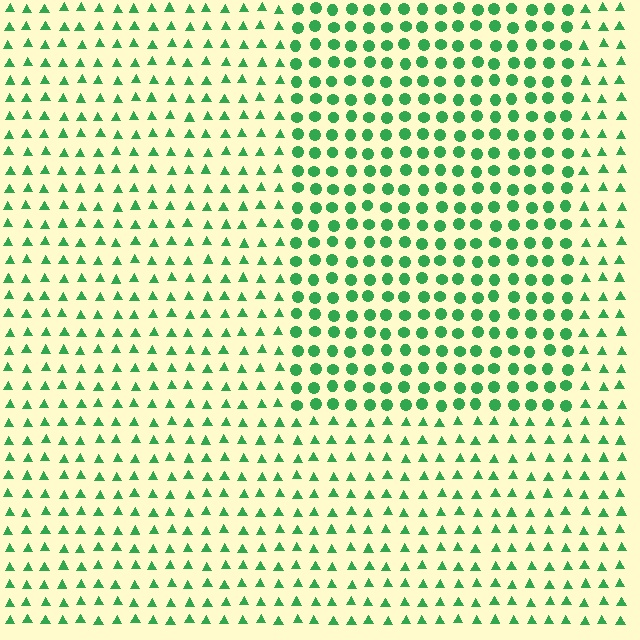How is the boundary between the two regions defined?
The boundary is defined by a change in element shape: circles inside vs. triangles outside. All elements share the same color and spacing.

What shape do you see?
I see a rectangle.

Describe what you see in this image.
The image is filled with small green elements arranged in a uniform grid. A rectangle-shaped region contains circles, while the surrounding area contains triangles. The boundary is defined purely by the change in element shape.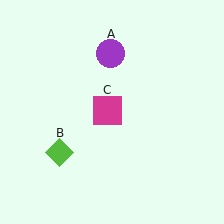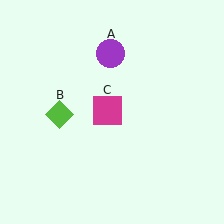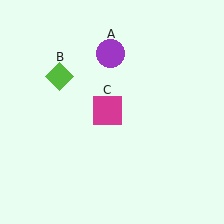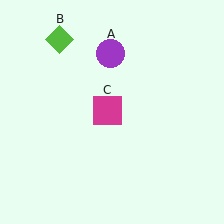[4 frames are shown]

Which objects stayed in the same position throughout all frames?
Purple circle (object A) and magenta square (object C) remained stationary.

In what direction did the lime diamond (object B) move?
The lime diamond (object B) moved up.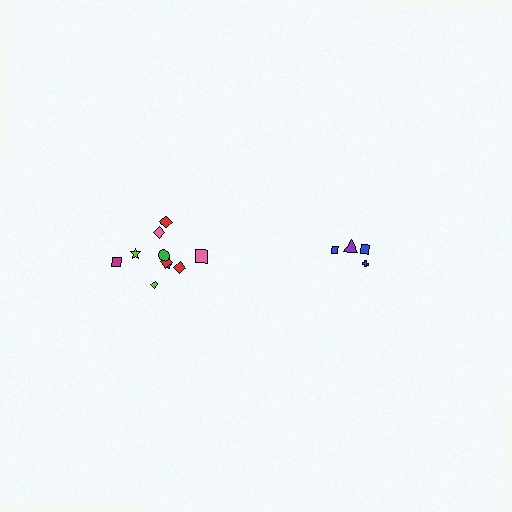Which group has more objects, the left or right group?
The left group.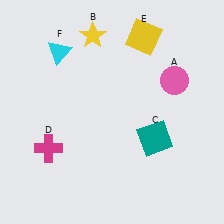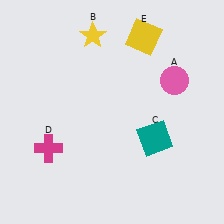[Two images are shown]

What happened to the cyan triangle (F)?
The cyan triangle (F) was removed in Image 2. It was in the top-left area of Image 1.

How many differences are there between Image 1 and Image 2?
There is 1 difference between the two images.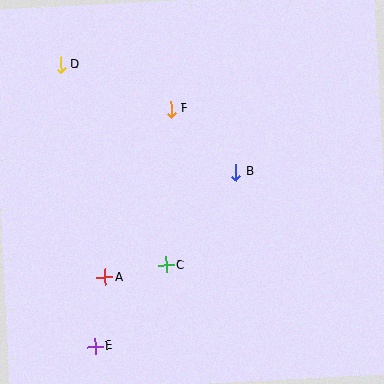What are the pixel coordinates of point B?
Point B is at (236, 172).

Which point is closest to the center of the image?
Point B at (236, 172) is closest to the center.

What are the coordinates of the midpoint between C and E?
The midpoint between C and E is at (130, 306).